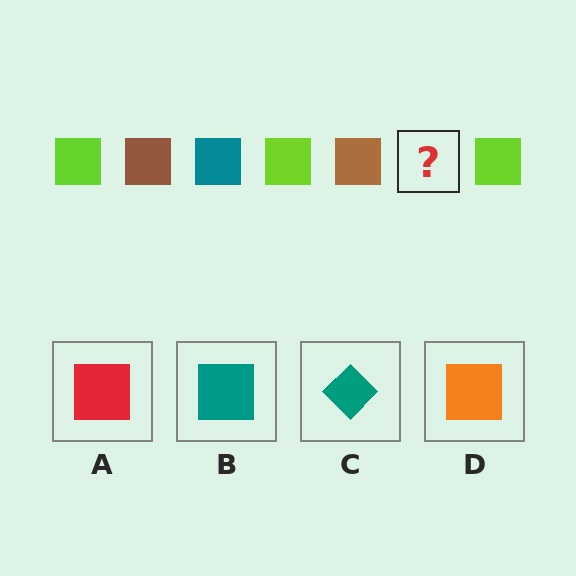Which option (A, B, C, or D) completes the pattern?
B.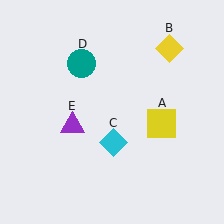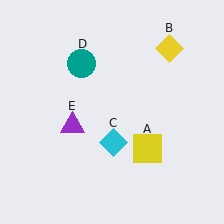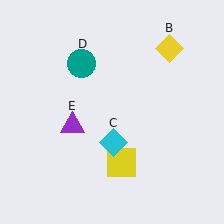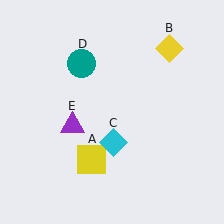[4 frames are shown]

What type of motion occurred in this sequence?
The yellow square (object A) rotated clockwise around the center of the scene.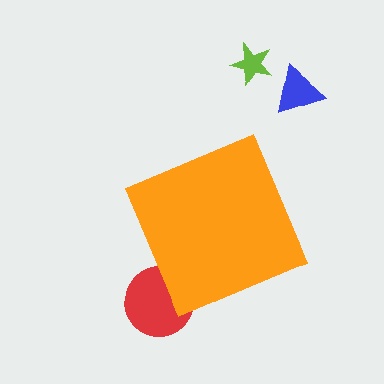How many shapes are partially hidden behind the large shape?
1 shape is partially hidden.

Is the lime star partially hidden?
No, the lime star is fully visible.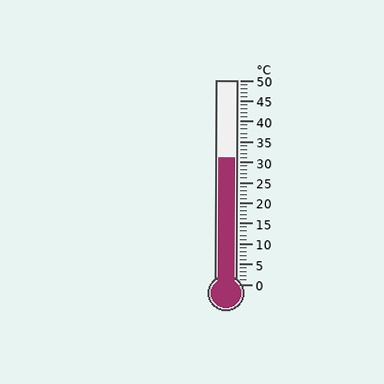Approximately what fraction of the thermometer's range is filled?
The thermometer is filled to approximately 60% of its range.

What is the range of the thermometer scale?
The thermometer scale ranges from 0°C to 50°C.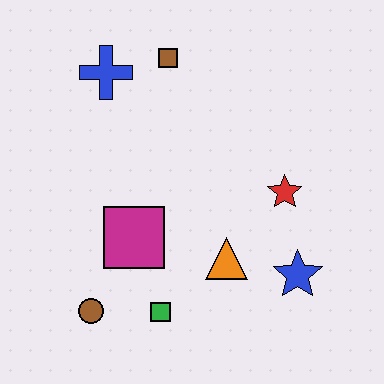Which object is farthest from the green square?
The brown square is farthest from the green square.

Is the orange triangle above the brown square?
No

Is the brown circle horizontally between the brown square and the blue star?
No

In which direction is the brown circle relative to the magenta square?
The brown circle is below the magenta square.